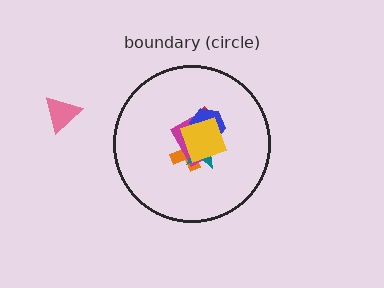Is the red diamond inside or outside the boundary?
Inside.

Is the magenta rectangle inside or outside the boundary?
Inside.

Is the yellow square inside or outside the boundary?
Inside.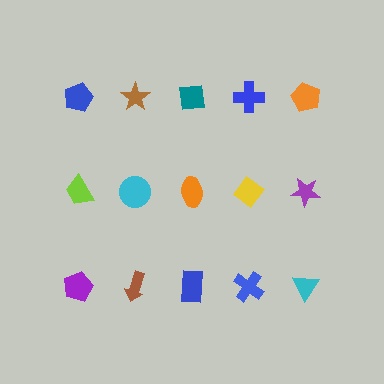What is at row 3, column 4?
A blue cross.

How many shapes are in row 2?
5 shapes.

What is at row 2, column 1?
A lime trapezoid.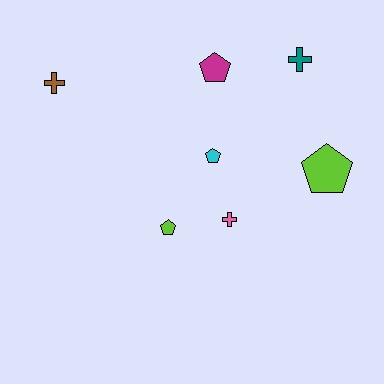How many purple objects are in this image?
There are no purple objects.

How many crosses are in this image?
There are 3 crosses.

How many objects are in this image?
There are 7 objects.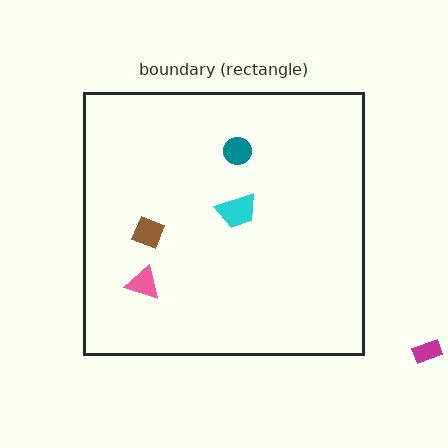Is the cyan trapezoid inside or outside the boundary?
Inside.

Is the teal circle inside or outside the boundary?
Inside.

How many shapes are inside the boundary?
4 inside, 1 outside.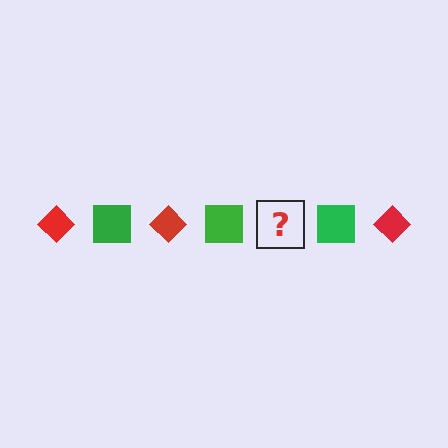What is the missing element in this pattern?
The missing element is a red diamond.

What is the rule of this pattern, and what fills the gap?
The rule is that the pattern alternates between red diamond and green square. The gap should be filled with a red diamond.